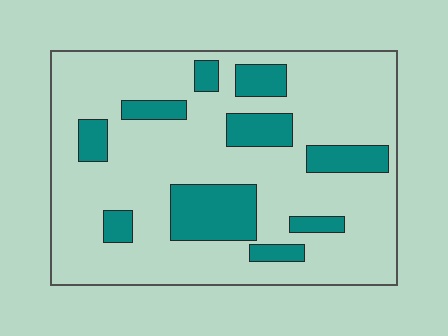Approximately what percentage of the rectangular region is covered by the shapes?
Approximately 20%.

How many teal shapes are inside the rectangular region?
10.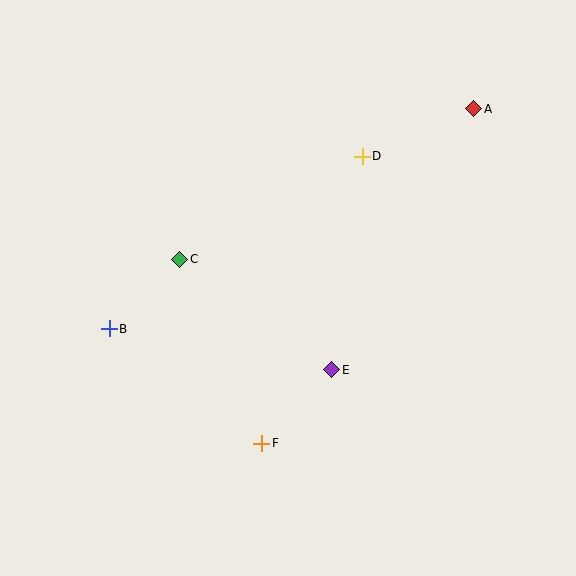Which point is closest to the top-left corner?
Point C is closest to the top-left corner.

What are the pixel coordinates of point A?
Point A is at (474, 109).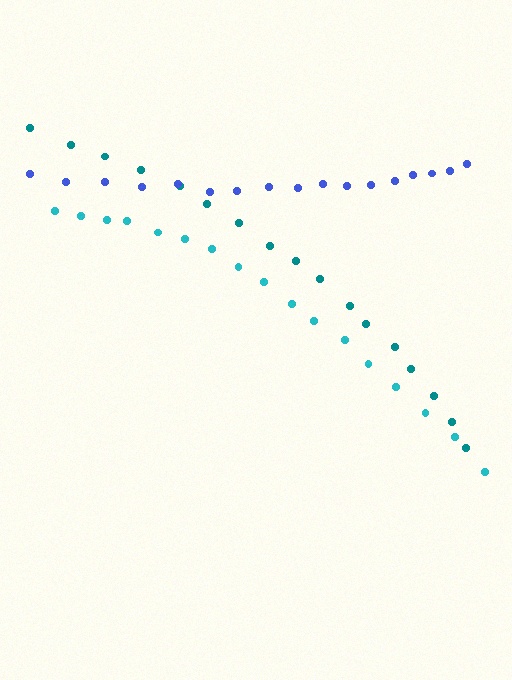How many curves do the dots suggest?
There are 3 distinct paths.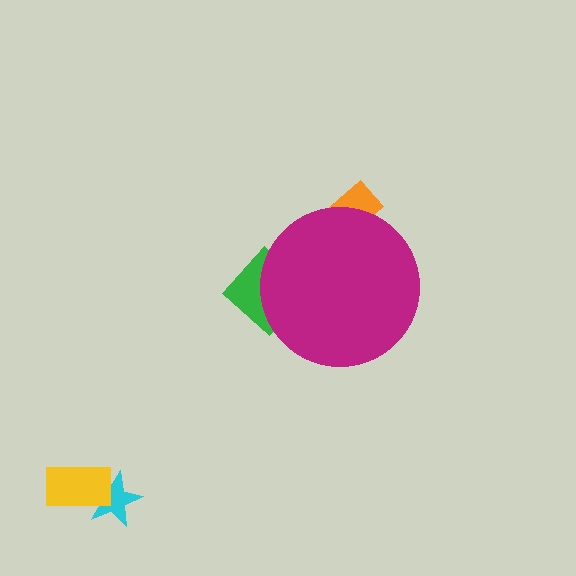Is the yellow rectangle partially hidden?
No, the yellow rectangle is fully visible.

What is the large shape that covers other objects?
A magenta circle.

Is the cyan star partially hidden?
No, the cyan star is fully visible.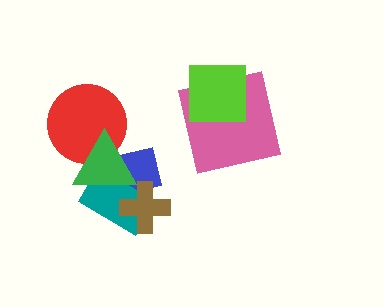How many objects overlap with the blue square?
3 objects overlap with the blue square.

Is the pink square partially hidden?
Yes, it is partially covered by another shape.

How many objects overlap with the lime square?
1 object overlaps with the lime square.